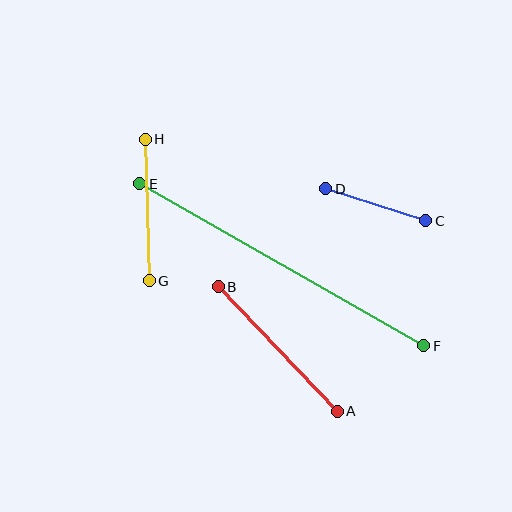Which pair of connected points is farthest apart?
Points E and F are farthest apart.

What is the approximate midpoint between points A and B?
The midpoint is at approximately (278, 349) pixels.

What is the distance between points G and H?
The distance is approximately 141 pixels.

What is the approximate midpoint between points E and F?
The midpoint is at approximately (282, 265) pixels.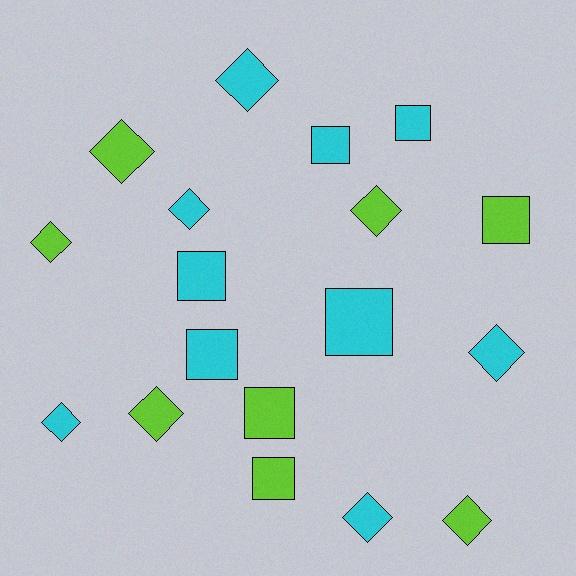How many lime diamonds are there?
There are 5 lime diamonds.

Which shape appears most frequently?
Diamond, with 10 objects.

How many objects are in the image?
There are 18 objects.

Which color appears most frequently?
Cyan, with 10 objects.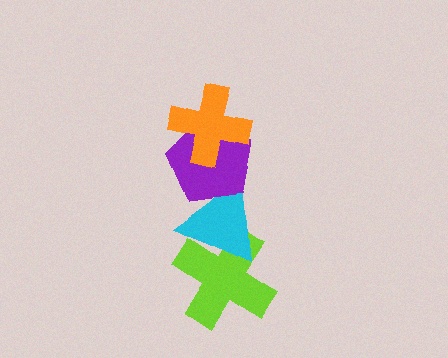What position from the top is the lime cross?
The lime cross is 4th from the top.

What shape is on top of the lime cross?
The cyan triangle is on top of the lime cross.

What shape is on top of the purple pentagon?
The orange cross is on top of the purple pentagon.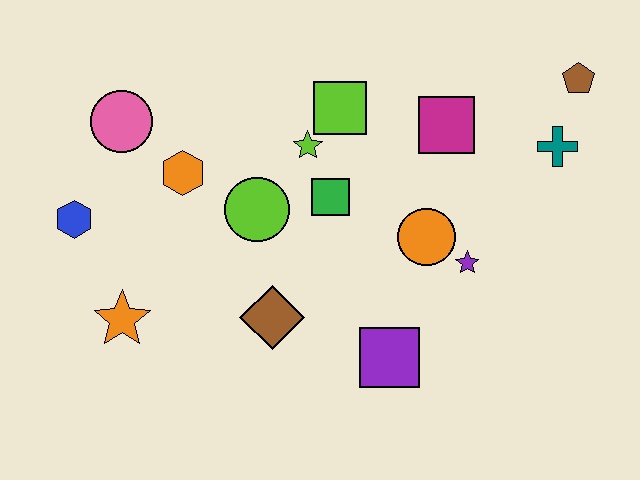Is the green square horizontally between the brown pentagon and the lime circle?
Yes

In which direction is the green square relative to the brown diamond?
The green square is above the brown diamond.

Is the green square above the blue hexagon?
Yes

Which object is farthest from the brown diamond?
The brown pentagon is farthest from the brown diamond.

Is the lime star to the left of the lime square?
Yes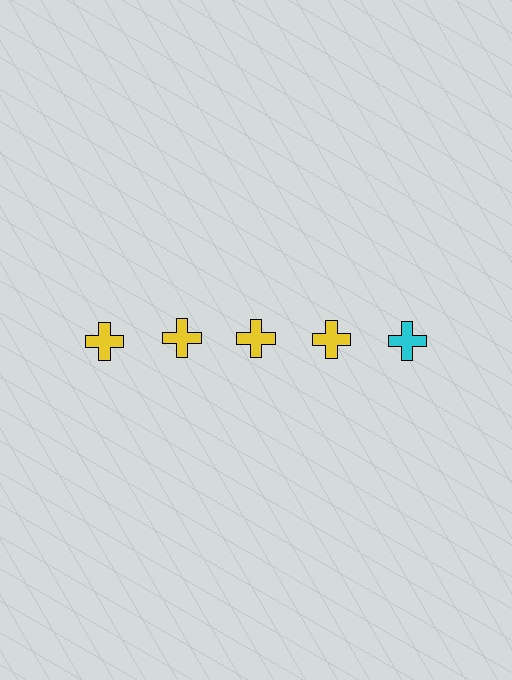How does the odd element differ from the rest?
It has a different color: cyan instead of yellow.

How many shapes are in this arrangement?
There are 5 shapes arranged in a grid pattern.